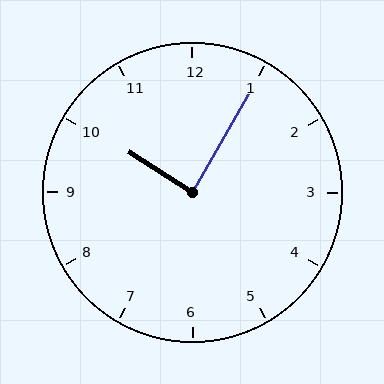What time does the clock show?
10:05.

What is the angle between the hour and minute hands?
Approximately 88 degrees.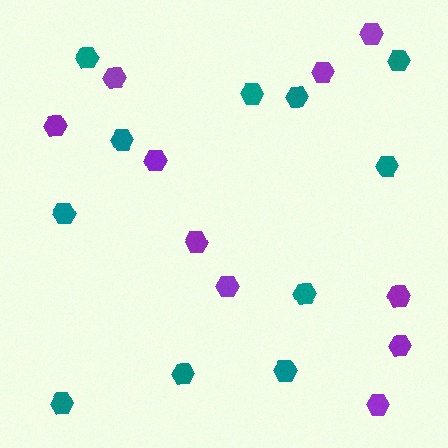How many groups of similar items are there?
There are 2 groups: one group of teal hexagons (11) and one group of purple hexagons (10).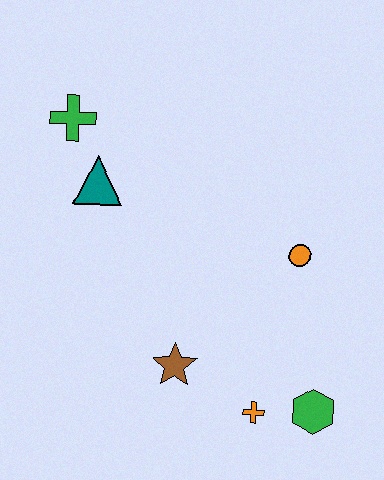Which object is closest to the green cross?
The teal triangle is closest to the green cross.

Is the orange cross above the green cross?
No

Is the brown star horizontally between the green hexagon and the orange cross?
No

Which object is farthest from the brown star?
The green cross is farthest from the brown star.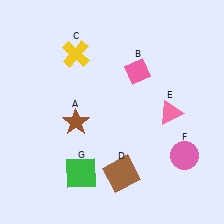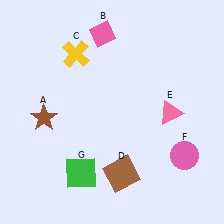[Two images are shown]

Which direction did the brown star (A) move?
The brown star (A) moved left.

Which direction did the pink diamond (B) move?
The pink diamond (B) moved up.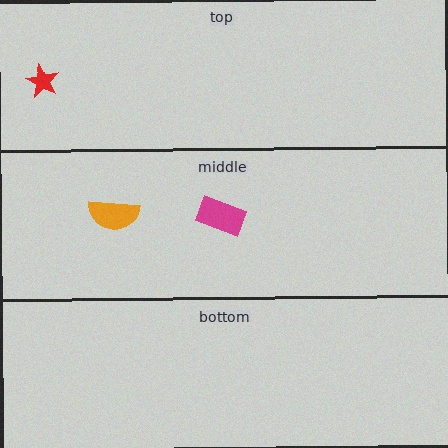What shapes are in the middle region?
The orange semicircle, the magenta rectangle.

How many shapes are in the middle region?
2.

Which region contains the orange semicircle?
The middle region.